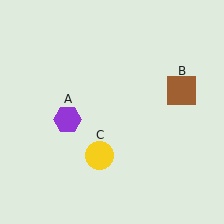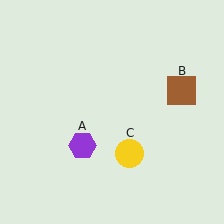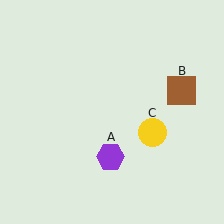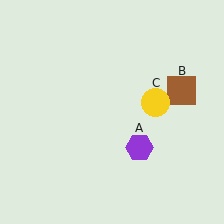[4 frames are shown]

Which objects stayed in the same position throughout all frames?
Brown square (object B) remained stationary.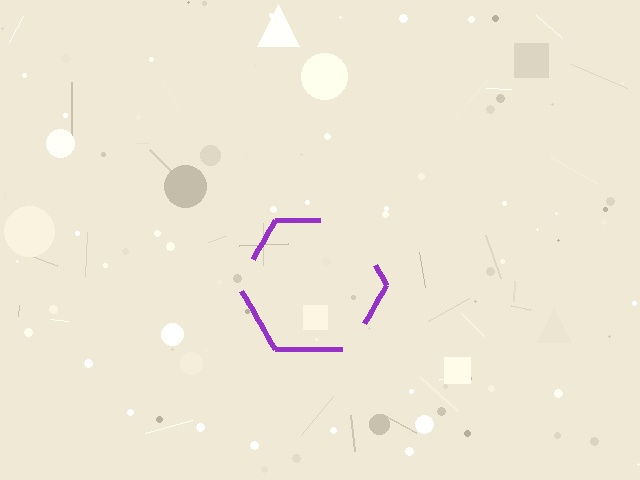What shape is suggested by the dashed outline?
The dashed outline suggests a hexagon.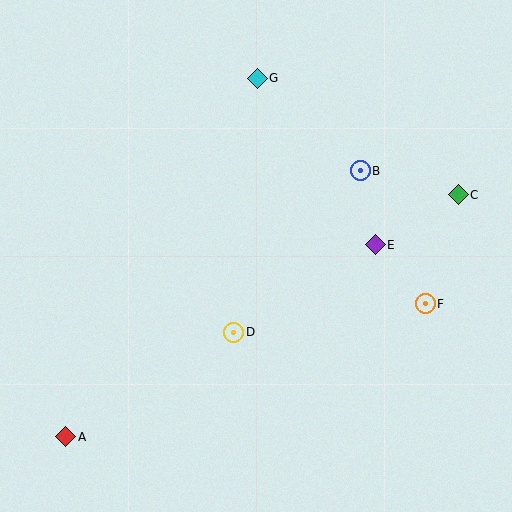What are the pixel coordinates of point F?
Point F is at (425, 304).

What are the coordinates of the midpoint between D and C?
The midpoint between D and C is at (346, 264).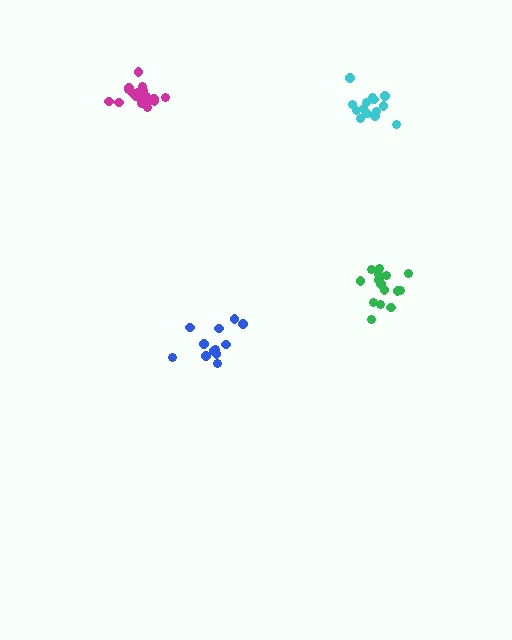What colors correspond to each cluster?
The clusters are colored: magenta, cyan, green, blue.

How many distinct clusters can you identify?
There are 4 distinct clusters.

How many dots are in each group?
Group 1: 19 dots, Group 2: 14 dots, Group 3: 16 dots, Group 4: 13 dots (62 total).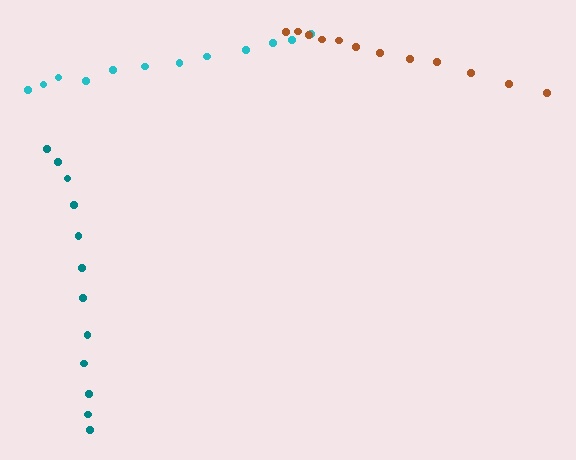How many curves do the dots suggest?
There are 3 distinct paths.